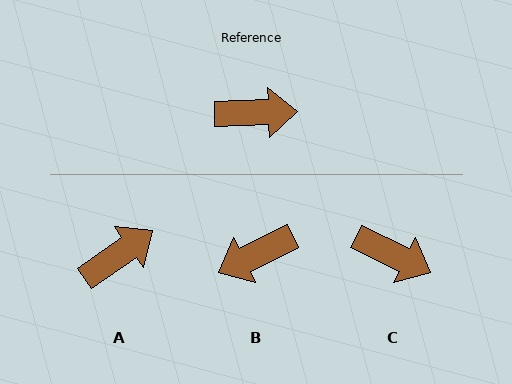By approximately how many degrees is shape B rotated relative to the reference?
Approximately 155 degrees clockwise.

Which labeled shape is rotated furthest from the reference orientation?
B, about 155 degrees away.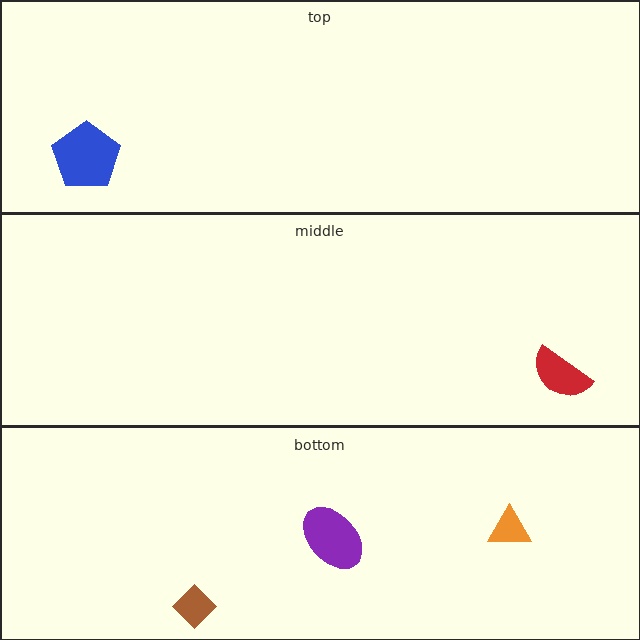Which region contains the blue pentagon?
The top region.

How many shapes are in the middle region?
1.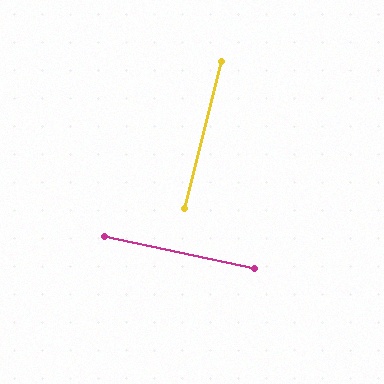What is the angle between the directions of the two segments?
Approximately 88 degrees.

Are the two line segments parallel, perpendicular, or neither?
Perpendicular — they meet at approximately 88°.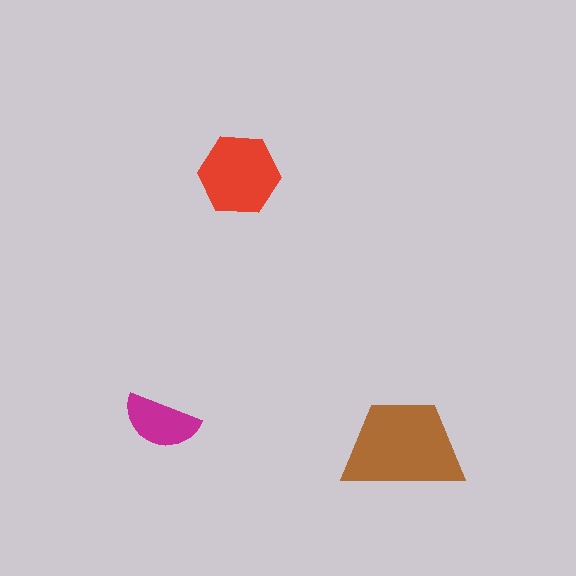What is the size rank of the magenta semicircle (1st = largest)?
3rd.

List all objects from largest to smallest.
The brown trapezoid, the red hexagon, the magenta semicircle.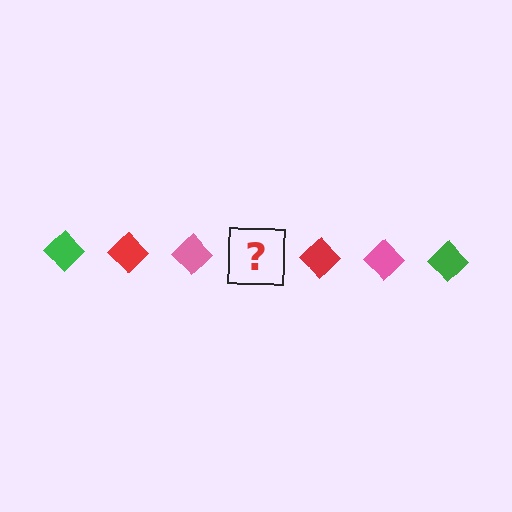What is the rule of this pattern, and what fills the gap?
The rule is that the pattern cycles through green, red, pink diamonds. The gap should be filled with a green diamond.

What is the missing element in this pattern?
The missing element is a green diamond.